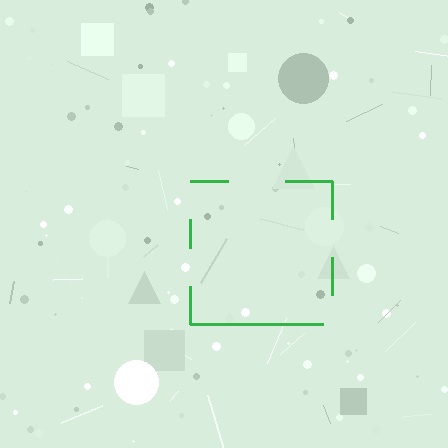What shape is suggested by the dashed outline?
The dashed outline suggests a square.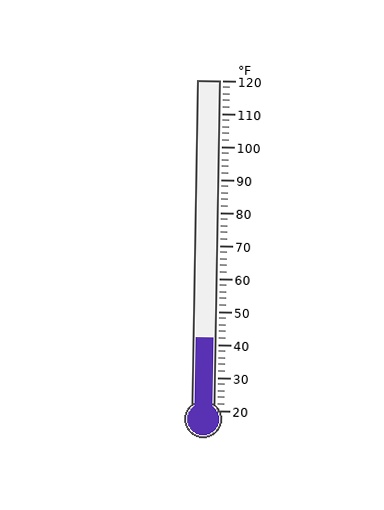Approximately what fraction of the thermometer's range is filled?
The thermometer is filled to approximately 20% of its range.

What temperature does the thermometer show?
The thermometer shows approximately 42°F.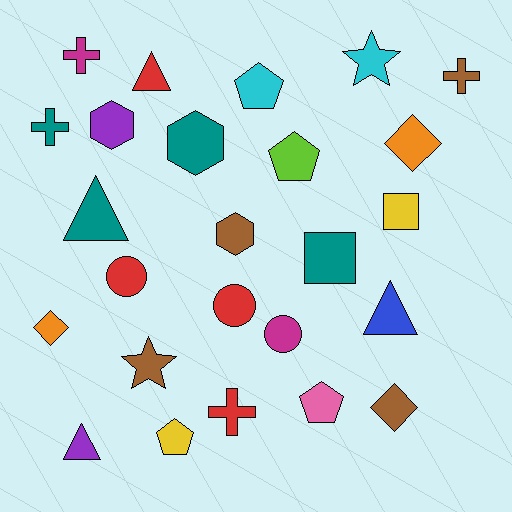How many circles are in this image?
There are 3 circles.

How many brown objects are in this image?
There are 4 brown objects.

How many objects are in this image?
There are 25 objects.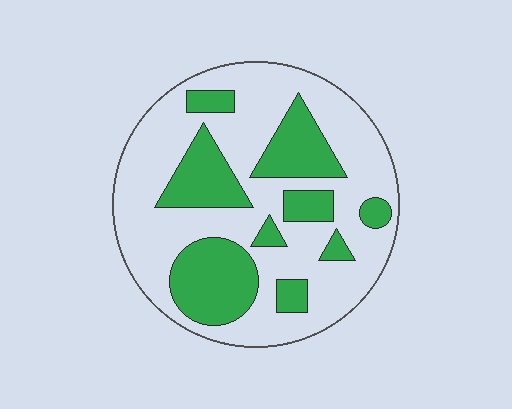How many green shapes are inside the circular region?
9.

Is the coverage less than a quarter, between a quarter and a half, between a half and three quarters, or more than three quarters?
Between a quarter and a half.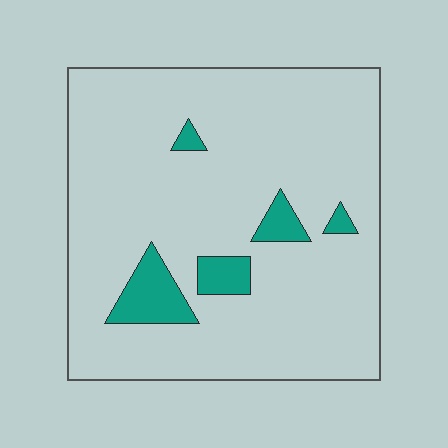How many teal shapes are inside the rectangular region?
5.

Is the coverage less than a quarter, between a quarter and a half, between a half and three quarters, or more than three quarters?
Less than a quarter.